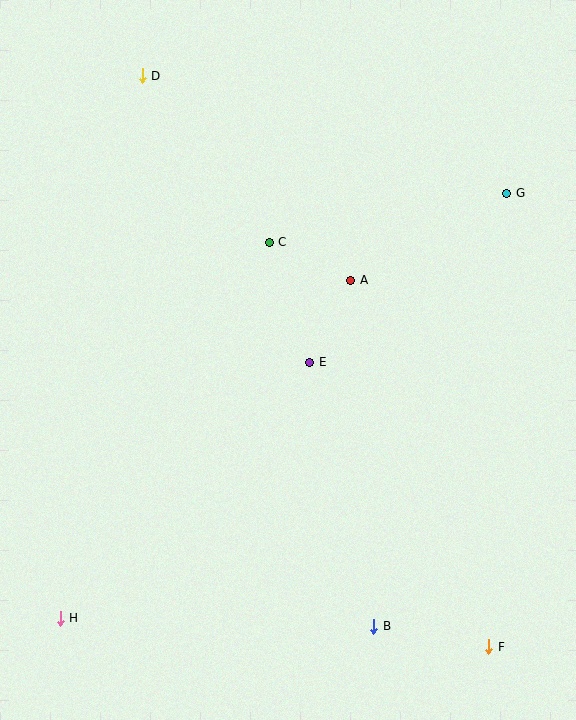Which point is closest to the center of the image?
Point E at (310, 362) is closest to the center.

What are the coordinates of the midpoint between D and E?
The midpoint between D and E is at (226, 219).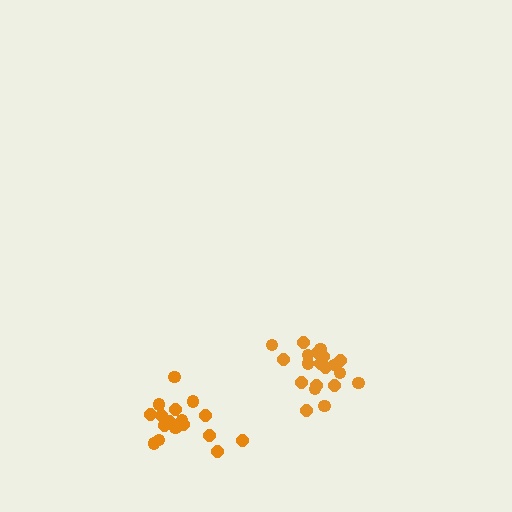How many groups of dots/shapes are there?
There are 2 groups.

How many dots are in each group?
Group 1: 20 dots, Group 2: 18 dots (38 total).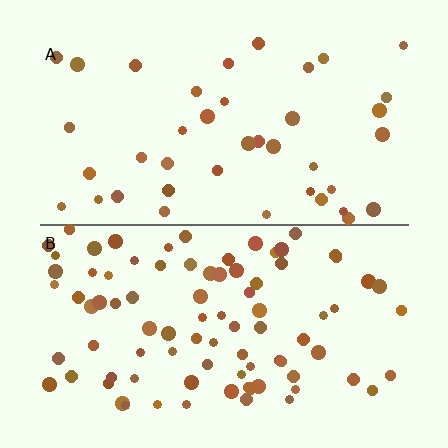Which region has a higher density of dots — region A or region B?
B (the bottom).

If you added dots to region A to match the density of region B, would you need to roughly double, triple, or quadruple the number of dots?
Approximately double.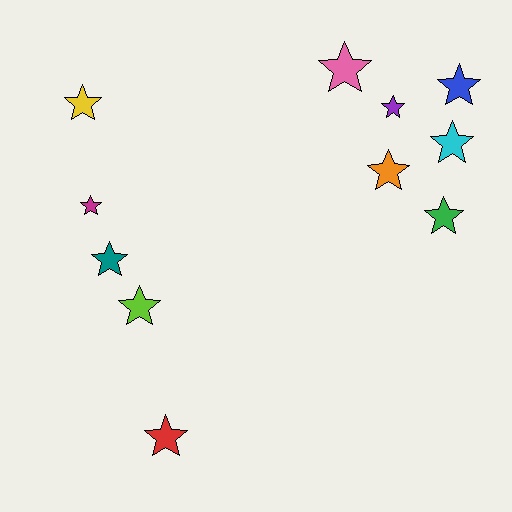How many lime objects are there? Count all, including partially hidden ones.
There is 1 lime object.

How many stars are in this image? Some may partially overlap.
There are 11 stars.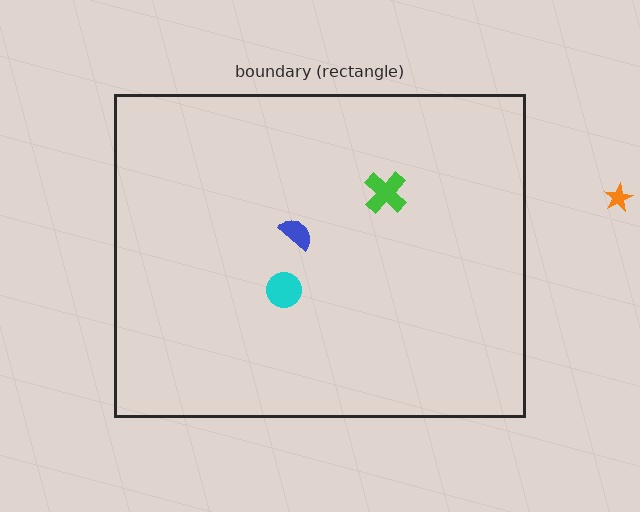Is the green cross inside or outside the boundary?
Inside.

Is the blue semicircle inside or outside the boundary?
Inside.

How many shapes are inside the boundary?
3 inside, 1 outside.